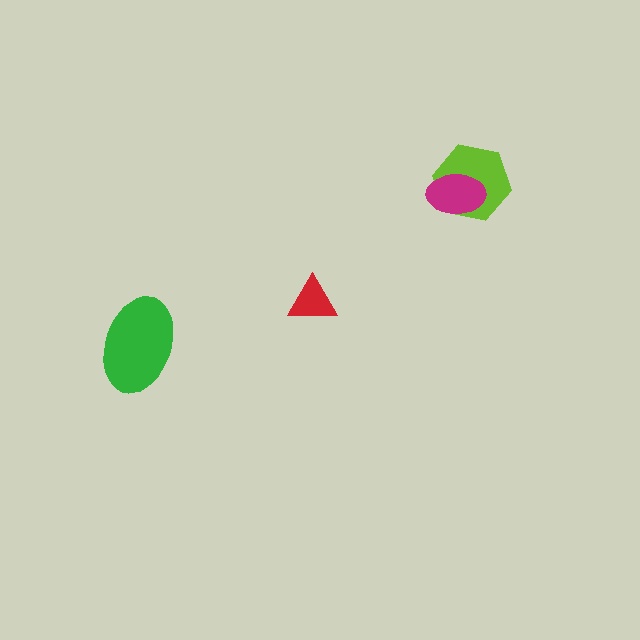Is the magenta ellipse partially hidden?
No, no other shape covers it.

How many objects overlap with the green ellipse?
0 objects overlap with the green ellipse.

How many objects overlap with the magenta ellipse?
1 object overlaps with the magenta ellipse.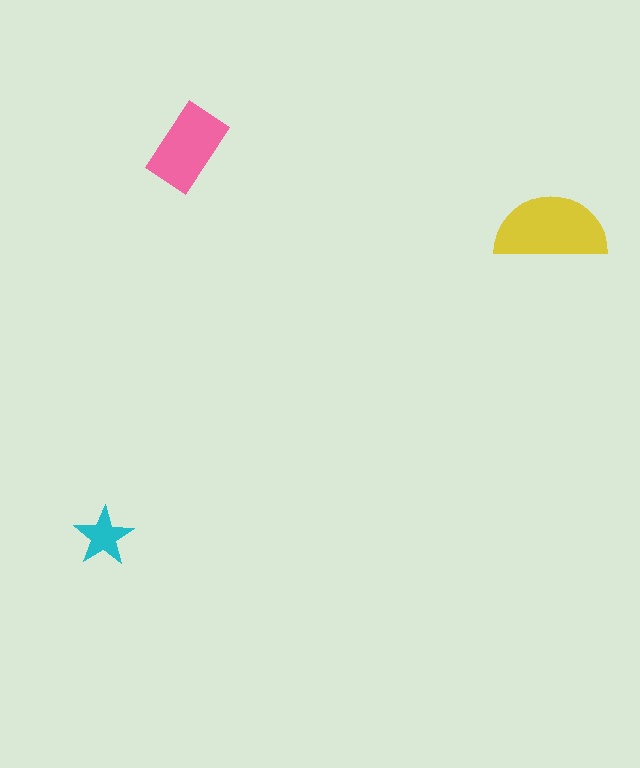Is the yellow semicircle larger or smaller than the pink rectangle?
Larger.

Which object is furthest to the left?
The cyan star is leftmost.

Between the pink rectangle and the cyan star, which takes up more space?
The pink rectangle.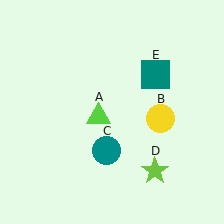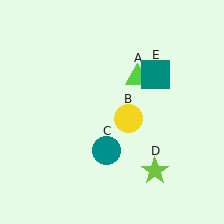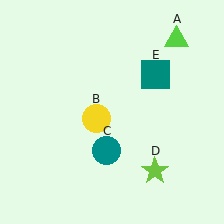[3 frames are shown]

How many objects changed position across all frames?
2 objects changed position: lime triangle (object A), yellow circle (object B).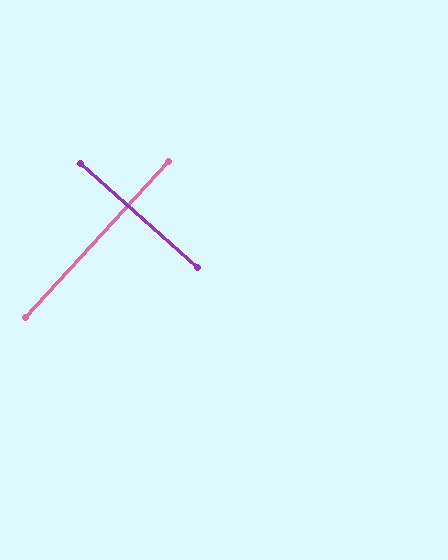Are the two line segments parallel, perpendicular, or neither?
Perpendicular — they meet at approximately 89°.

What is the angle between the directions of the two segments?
Approximately 89 degrees.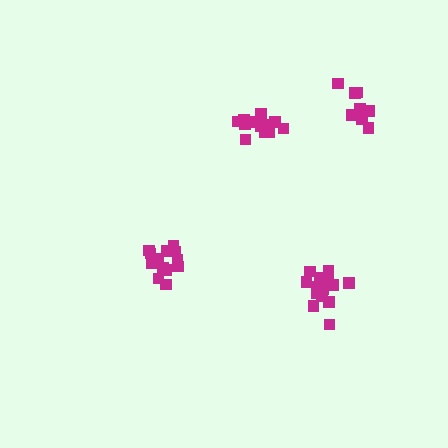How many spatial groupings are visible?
There are 4 spatial groupings.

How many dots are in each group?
Group 1: 9 dots, Group 2: 15 dots, Group 3: 12 dots, Group 4: 15 dots (51 total).